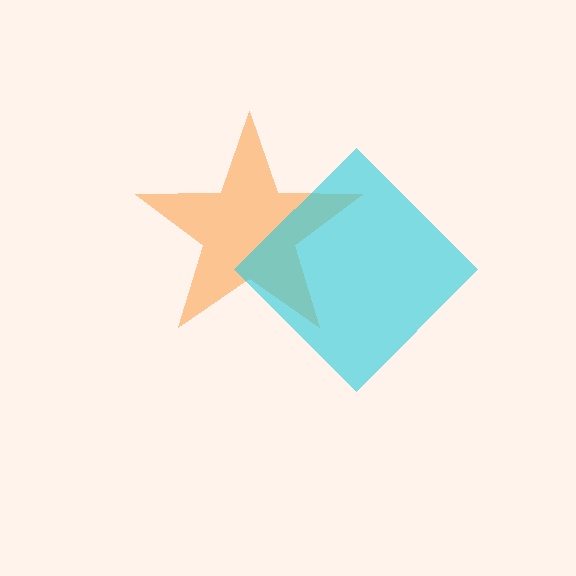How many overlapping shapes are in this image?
There are 2 overlapping shapes in the image.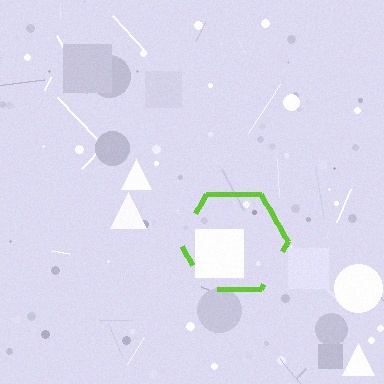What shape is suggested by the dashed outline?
The dashed outline suggests a hexagon.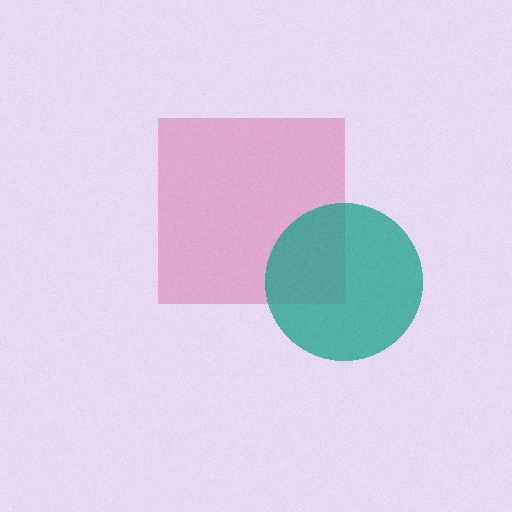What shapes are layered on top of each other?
The layered shapes are: a pink square, a teal circle.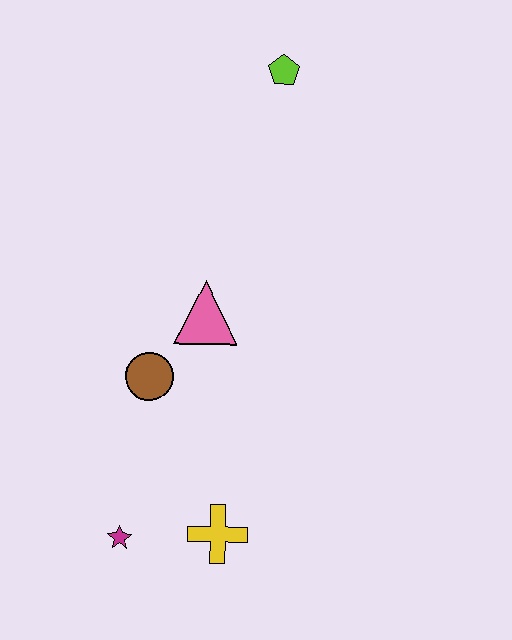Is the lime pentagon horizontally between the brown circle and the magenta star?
No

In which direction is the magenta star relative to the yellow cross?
The magenta star is to the left of the yellow cross.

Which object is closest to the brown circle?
The pink triangle is closest to the brown circle.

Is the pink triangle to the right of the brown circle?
Yes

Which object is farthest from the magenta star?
The lime pentagon is farthest from the magenta star.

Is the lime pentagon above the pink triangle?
Yes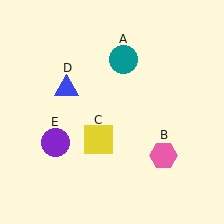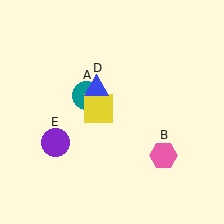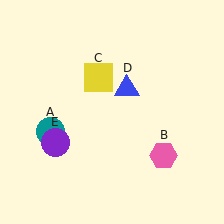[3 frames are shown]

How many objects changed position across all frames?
3 objects changed position: teal circle (object A), yellow square (object C), blue triangle (object D).